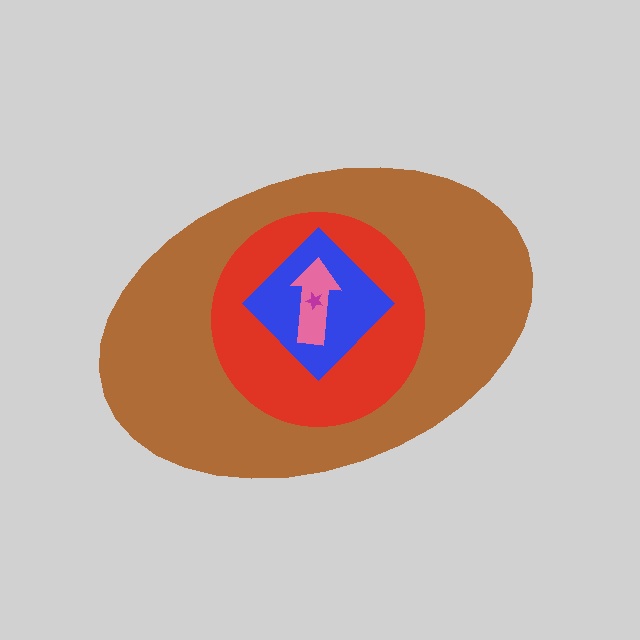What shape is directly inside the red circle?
The blue diamond.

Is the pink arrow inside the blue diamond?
Yes.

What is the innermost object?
The magenta star.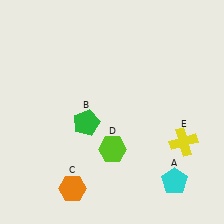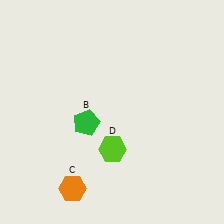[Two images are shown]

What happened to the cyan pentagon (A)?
The cyan pentagon (A) was removed in Image 2. It was in the bottom-right area of Image 1.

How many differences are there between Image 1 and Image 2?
There are 2 differences between the two images.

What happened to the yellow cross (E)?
The yellow cross (E) was removed in Image 2. It was in the bottom-right area of Image 1.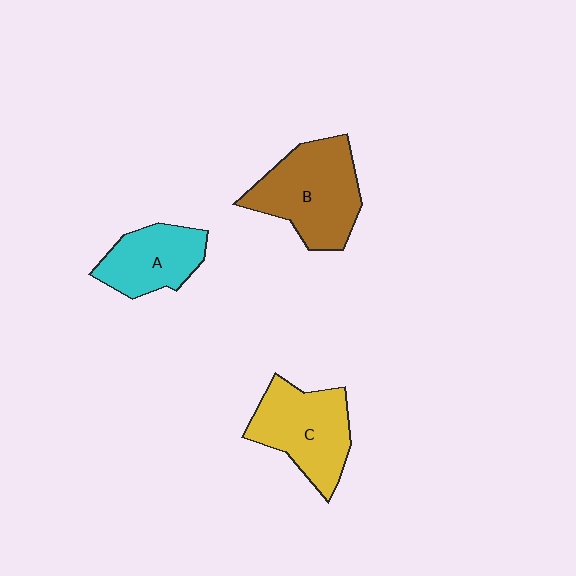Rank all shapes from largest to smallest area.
From largest to smallest: B (brown), C (yellow), A (cyan).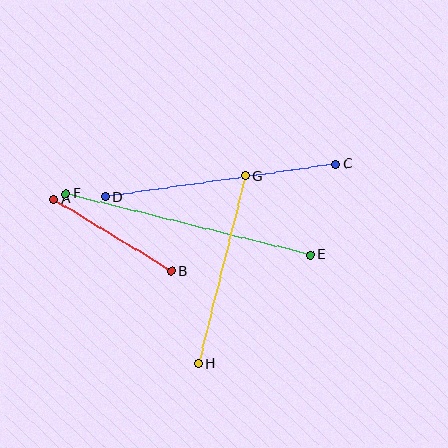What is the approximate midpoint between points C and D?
The midpoint is at approximately (221, 181) pixels.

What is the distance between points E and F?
The distance is approximately 252 pixels.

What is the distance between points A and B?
The distance is approximately 138 pixels.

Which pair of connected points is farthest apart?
Points E and F are farthest apart.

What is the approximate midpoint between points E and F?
The midpoint is at approximately (188, 224) pixels.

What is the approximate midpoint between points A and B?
The midpoint is at approximately (113, 235) pixels.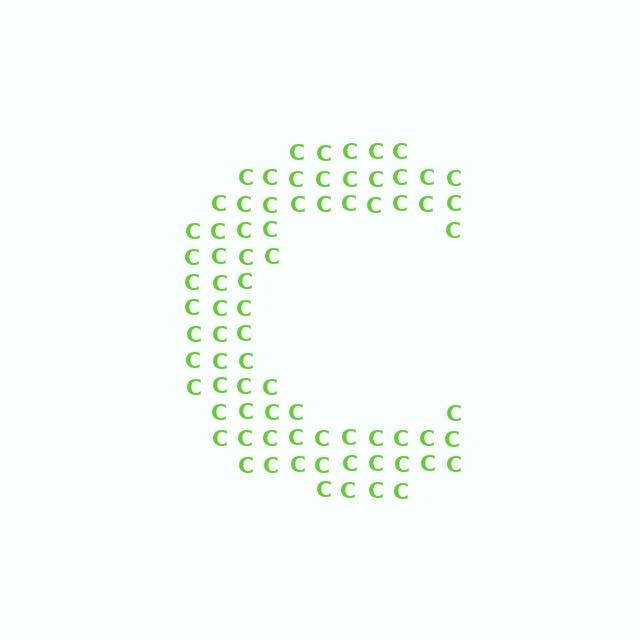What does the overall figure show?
The overall figure shows the letter C.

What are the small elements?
The small elements are letter C's.